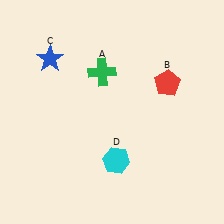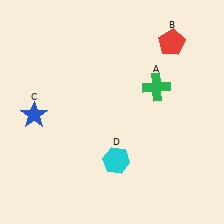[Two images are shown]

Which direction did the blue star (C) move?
The blue star (C) moved down.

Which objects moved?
The objects that moved are: the green cross (A), the red pentagon (B), the blue star (C).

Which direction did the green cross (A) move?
The green cross (A) moved right.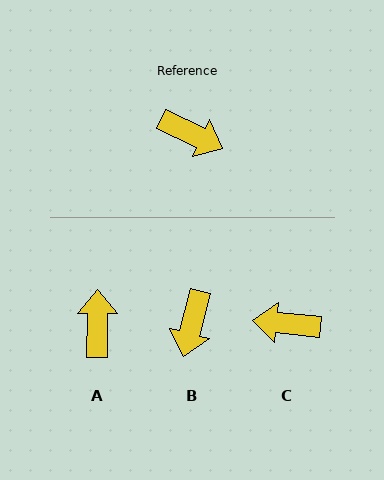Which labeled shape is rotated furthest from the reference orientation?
C, about 161 degrees away.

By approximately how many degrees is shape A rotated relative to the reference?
Approximately 114 degrees counter-clockwise.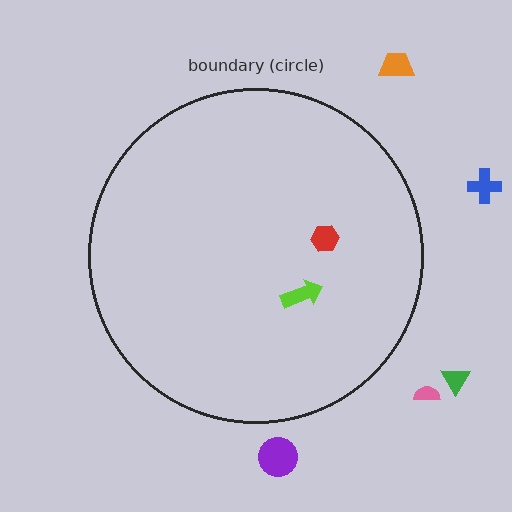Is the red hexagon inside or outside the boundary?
Inside.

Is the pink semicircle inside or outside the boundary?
Outside.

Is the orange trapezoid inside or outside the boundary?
Outside.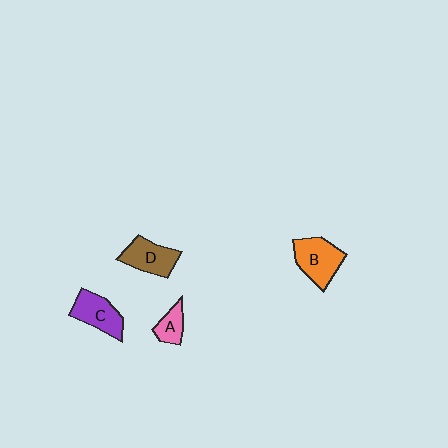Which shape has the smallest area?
Shape A (pink).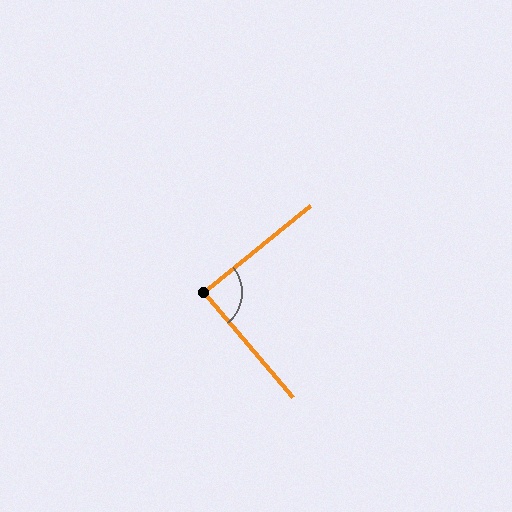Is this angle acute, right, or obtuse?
It is approximately a right angle.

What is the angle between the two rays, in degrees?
Approximately 89 degrees.